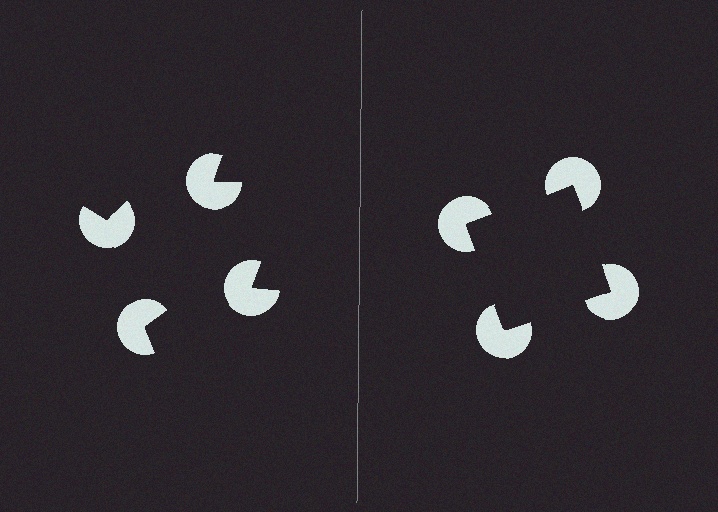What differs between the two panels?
The pac-man discs are positioned identically on both sides; only the wedge orientations differ. On the right they align to a square; on the left they are misaligned.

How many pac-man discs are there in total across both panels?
8 — 4 on each side.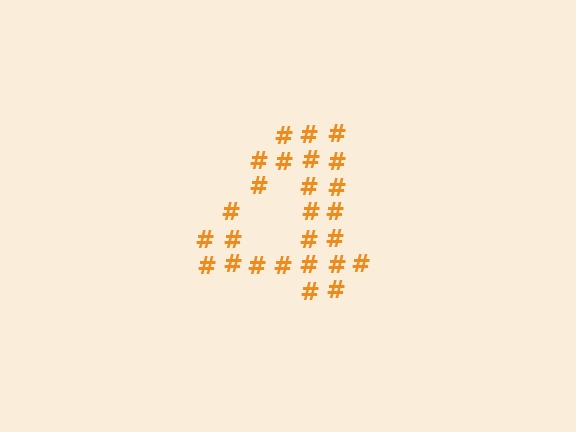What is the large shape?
The large shape is the digit 4.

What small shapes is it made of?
It is made of small hash symbols.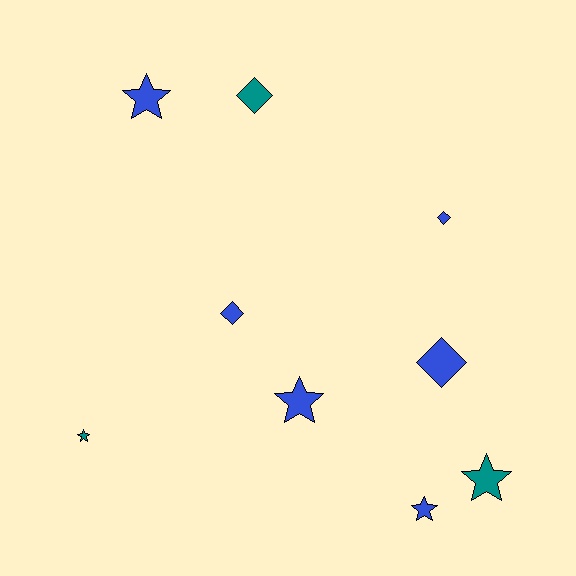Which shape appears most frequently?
Star, with 5 objects.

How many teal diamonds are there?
There is 1 teal diamond.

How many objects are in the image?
There are 9 objects.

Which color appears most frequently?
Blue, with 6 objects.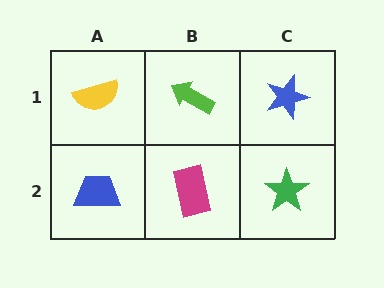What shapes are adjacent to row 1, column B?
A magenta rectangle (row 2, column B), a yellow semicircle (row 1, column A), a blue star (row 1, column C).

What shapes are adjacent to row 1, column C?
A green star (row 2, column C), a lime arrow (row 1, column B).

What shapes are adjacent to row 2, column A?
A yellow semicircle (row 1, column A), a magenta rectangle (row 2, column B).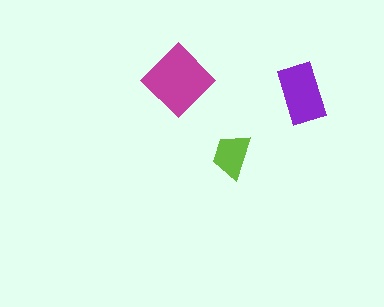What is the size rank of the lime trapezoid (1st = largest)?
3rd.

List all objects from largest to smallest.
The magenta diamond, the purple rectangle, the lime trapezoid.